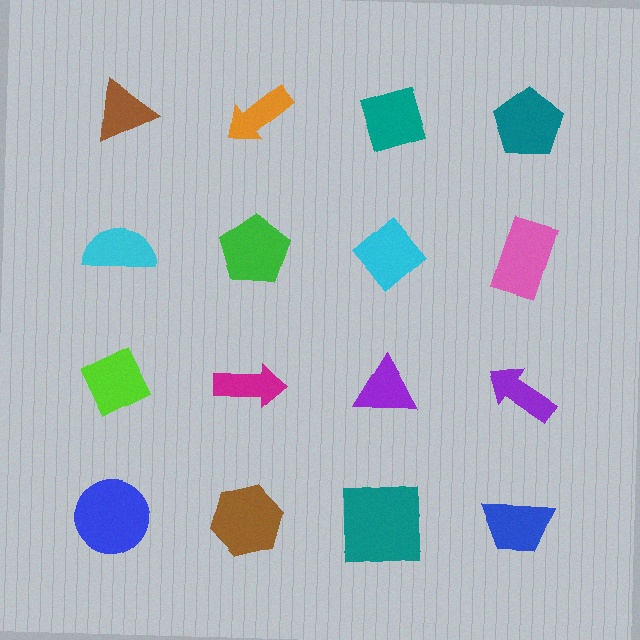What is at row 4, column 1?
A blue circle.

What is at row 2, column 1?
A cyan semicircle.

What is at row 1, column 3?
A teal diamond.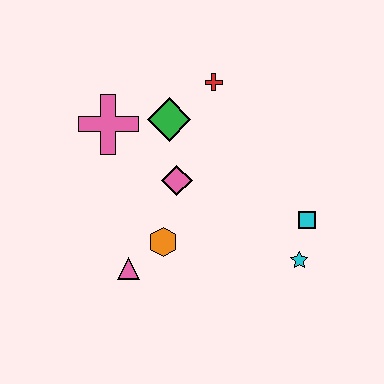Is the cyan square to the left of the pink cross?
No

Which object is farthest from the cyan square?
The pink cross is farthest from the cyan square.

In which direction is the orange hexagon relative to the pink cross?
The orange hexagon is below the pink cross.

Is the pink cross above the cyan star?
Yes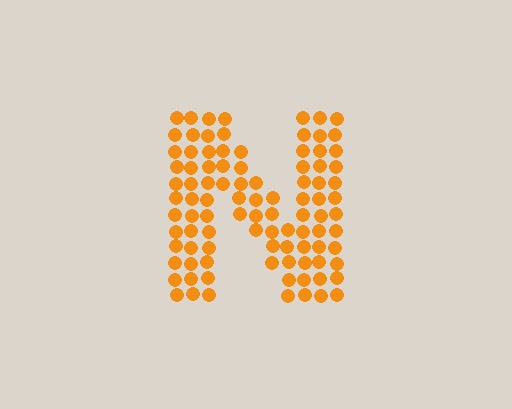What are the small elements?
The small elements are circles.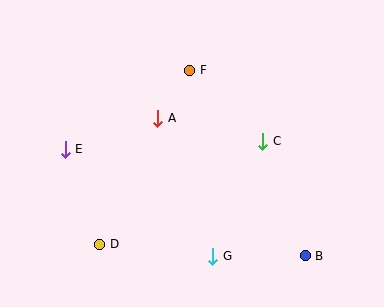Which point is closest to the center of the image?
Point A at (158, 119) is closest to the center.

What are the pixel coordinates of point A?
Point A is at (158, 119).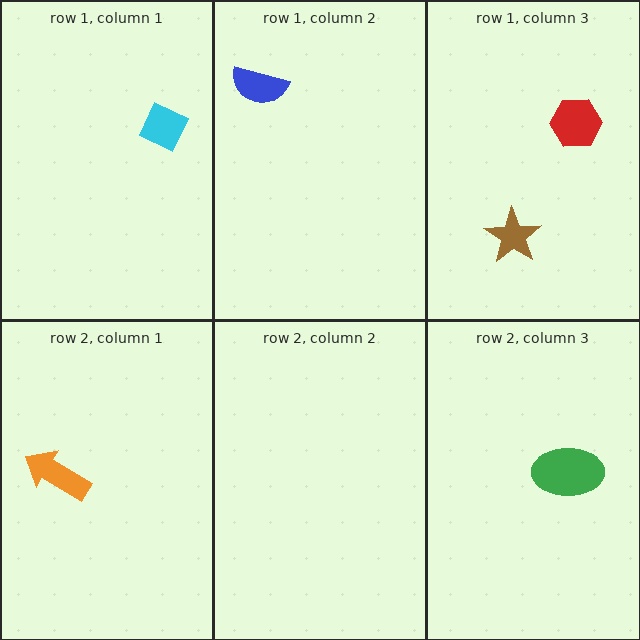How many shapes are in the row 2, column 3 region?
1.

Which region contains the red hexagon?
The row 1, column 3 region.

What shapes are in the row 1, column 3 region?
The red hexagon, the brown star.